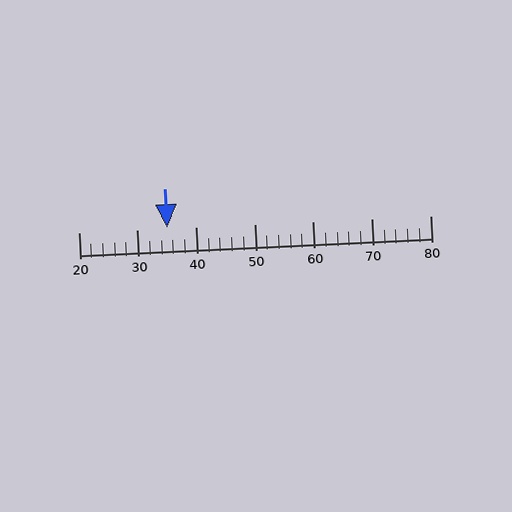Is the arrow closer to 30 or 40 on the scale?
The arrow is closer to 40.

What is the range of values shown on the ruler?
The ruler shows values from 20 to 80.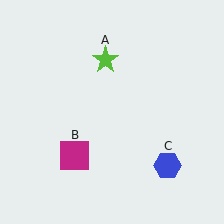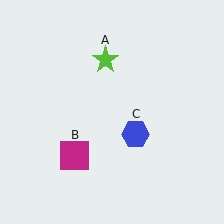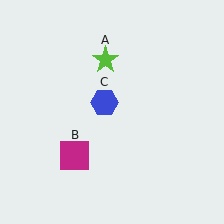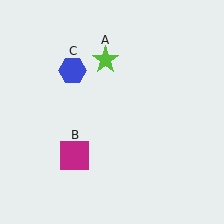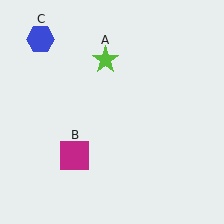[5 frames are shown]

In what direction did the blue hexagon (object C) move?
The blue hexagon (object C) moved up and to the left.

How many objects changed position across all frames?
1 object changed position: blue hexagon (object C).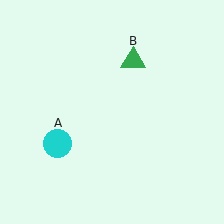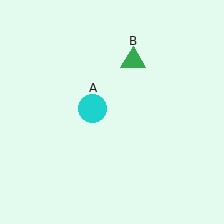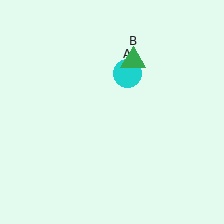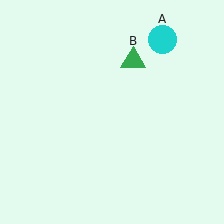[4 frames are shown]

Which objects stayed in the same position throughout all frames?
Green triangle (object B) remained stationary.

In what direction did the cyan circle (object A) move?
The cyan circle (object A) moved up and to the right.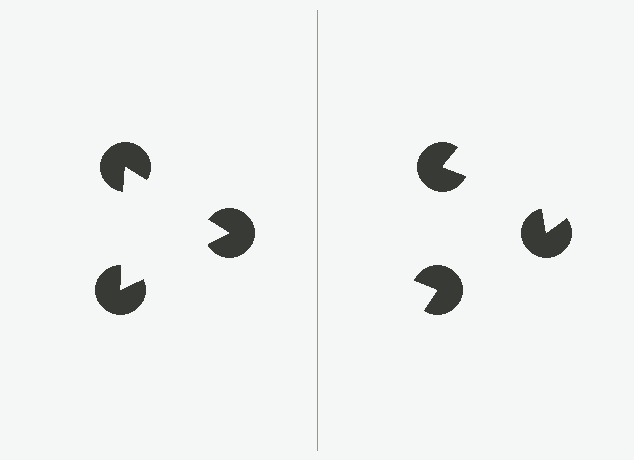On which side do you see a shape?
An illusory triangle appears on the left side. On the right side the wedge cuts are rotated, so no coherent shape forms.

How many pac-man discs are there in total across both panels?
6 — 3 on each side.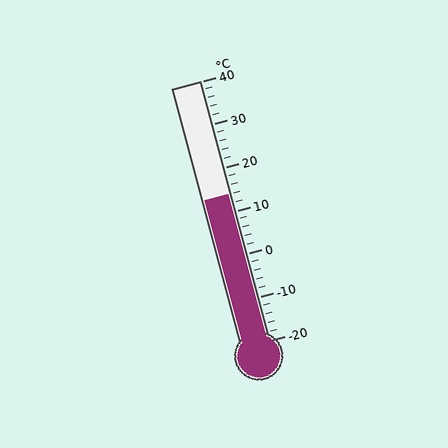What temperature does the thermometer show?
The thermometer shows approximately 14°C.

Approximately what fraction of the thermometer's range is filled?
The thermometer is filled to approximately 55% of its range.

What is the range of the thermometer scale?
The thermometer scale ranges from -20°C to 40°C.